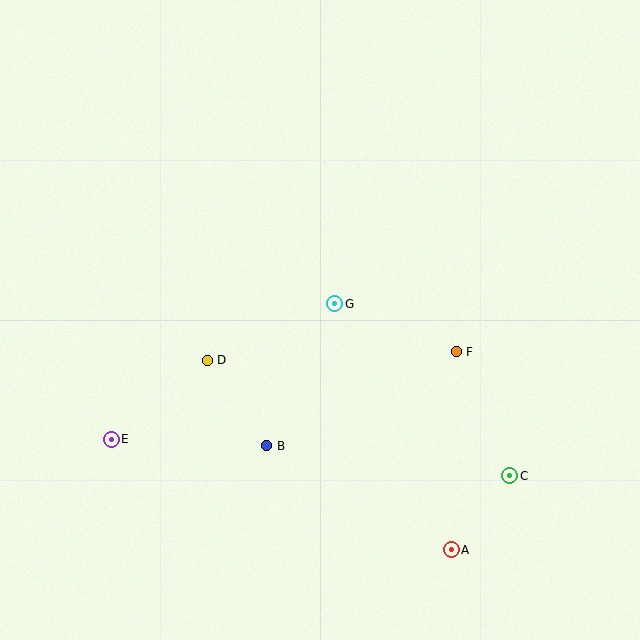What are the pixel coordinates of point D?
Point D is at (207, 360).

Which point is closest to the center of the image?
Point G at (335, 304) is closest to the center.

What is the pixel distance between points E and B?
The distance between E and B is 156 pixels.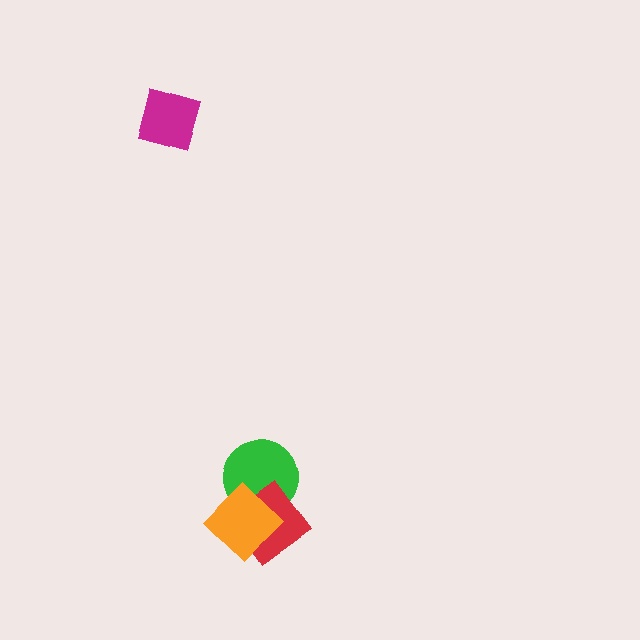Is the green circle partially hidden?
Yes, it is partially covered by another shape.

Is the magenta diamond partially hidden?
No, no other shape covers it.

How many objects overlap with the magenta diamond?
0 objects overlap with the magenta diamond.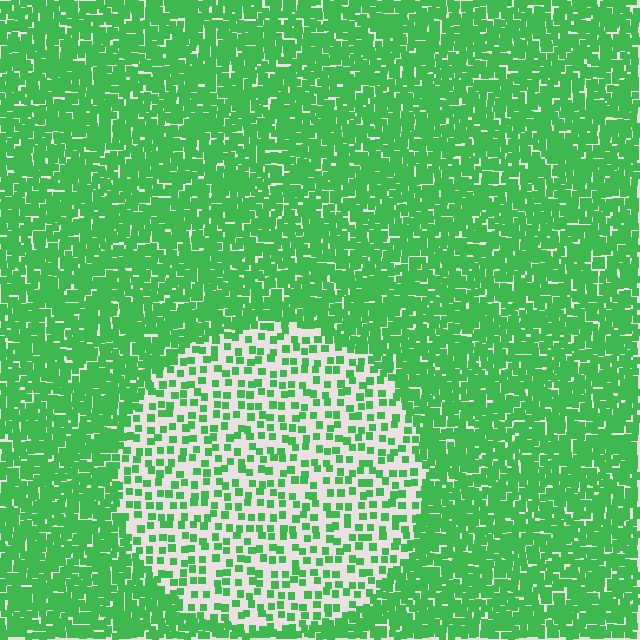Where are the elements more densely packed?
The elements are more densely packed outside the circle boundary.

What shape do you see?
I see a circle.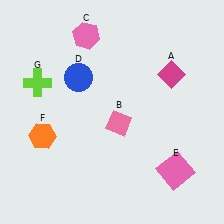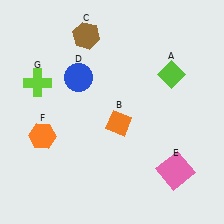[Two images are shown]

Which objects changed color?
A changed from magenta to lime. B changed from pink to orange. C changed from pink to brown.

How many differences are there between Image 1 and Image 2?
There are 3 differences between the two images.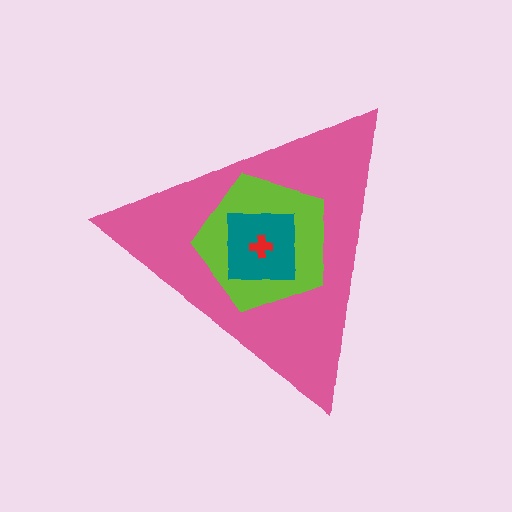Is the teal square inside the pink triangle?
Yes.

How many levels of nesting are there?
4.